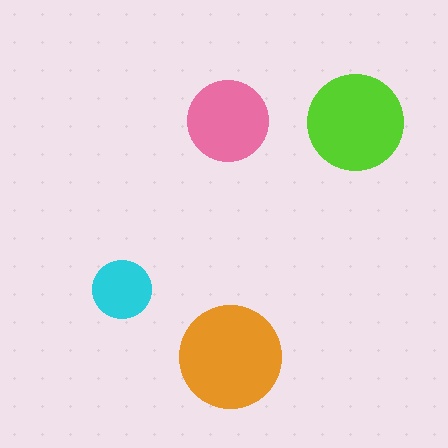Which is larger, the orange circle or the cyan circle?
The orange one.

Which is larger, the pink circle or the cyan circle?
The pink one.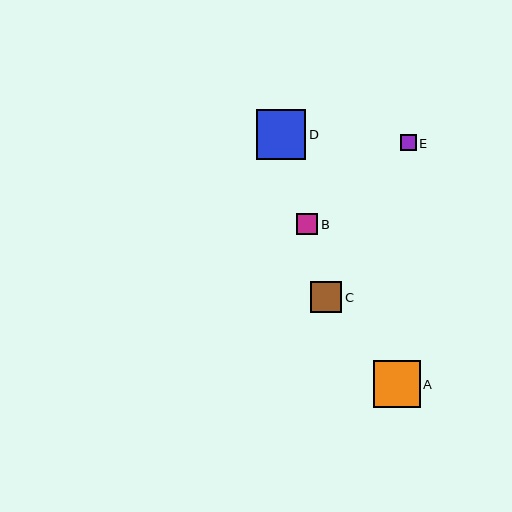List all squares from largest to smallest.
From largest to smallest: D, A, C, B, E.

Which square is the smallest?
Square E is the smallest with a size of approximately 16 pixels.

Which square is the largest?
Square D is the largest with a size of approximately 50 pixels.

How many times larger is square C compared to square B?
Square C is approximately 1.5 times the size of square B.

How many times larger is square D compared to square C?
Square D is approximately 1.6 times the size of square C.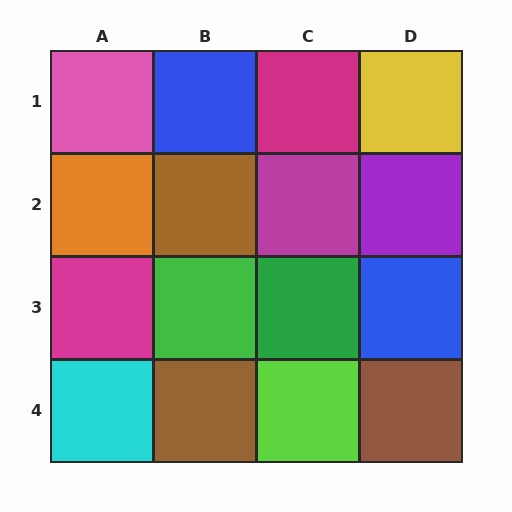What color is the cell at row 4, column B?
Brown.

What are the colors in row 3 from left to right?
Magenta, green, green, blue.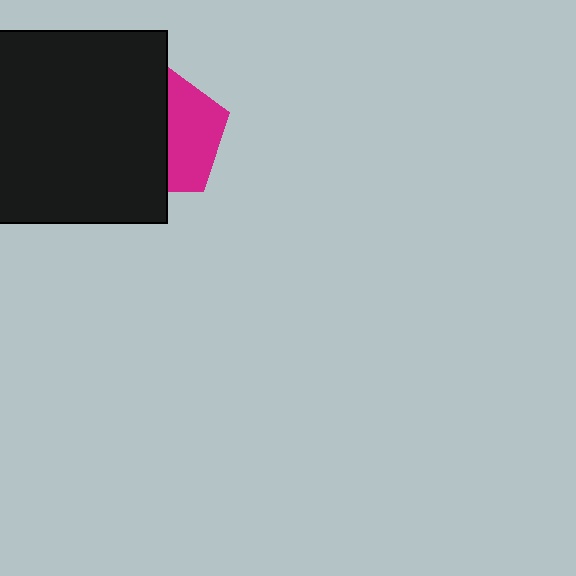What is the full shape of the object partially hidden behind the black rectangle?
The partially hidden object is a magenta pentagon.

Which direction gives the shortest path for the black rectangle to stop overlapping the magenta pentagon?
Moving left gives the shortest separation.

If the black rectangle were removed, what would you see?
You would see the complete magenta pentagon.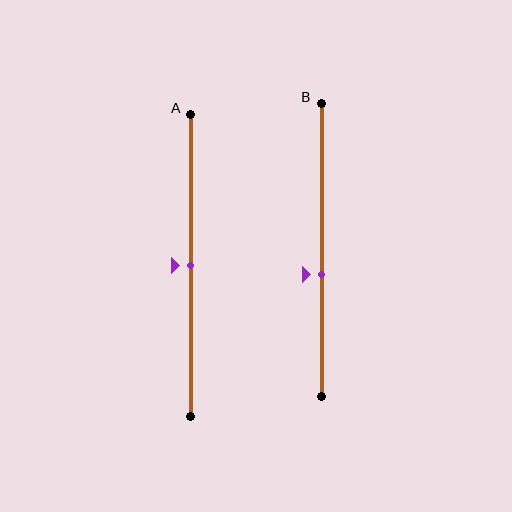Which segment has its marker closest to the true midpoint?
Segment A has its marker closest to the true midpoint.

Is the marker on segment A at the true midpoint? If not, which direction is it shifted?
Yes, the marker on segment A is at the true midpoint.